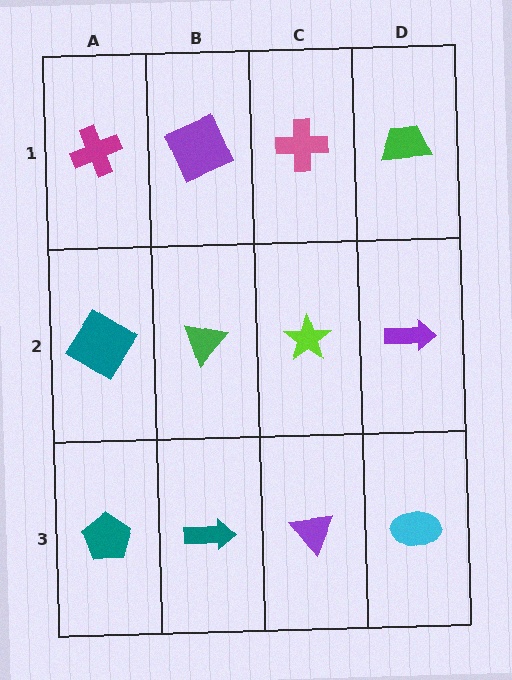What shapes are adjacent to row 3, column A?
A teal diamond (row 2, column A), a teal arrow (row 3, column B).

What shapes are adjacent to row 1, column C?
A lime star (row 2, column C), a purple square (row 1, column B), a green trapezoid (row 1, column D).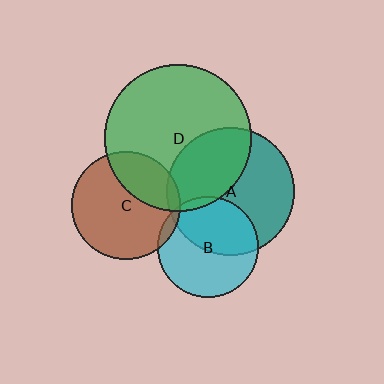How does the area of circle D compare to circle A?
Approximately 1.3 times.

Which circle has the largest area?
Circle D (green).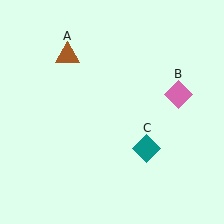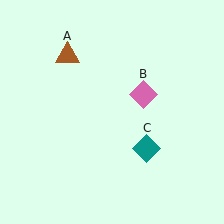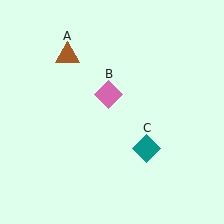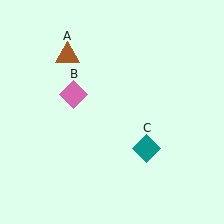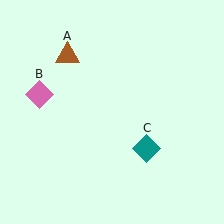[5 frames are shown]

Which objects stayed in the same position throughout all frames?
Brown triangle (object A) and teal diamond (object C) remained stationary.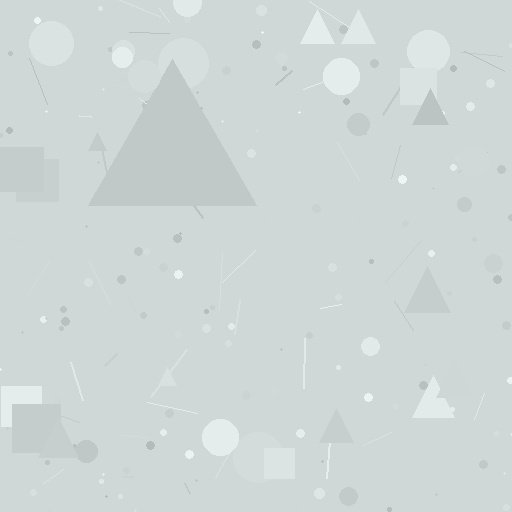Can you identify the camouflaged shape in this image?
The camouflaged shape is a triangle.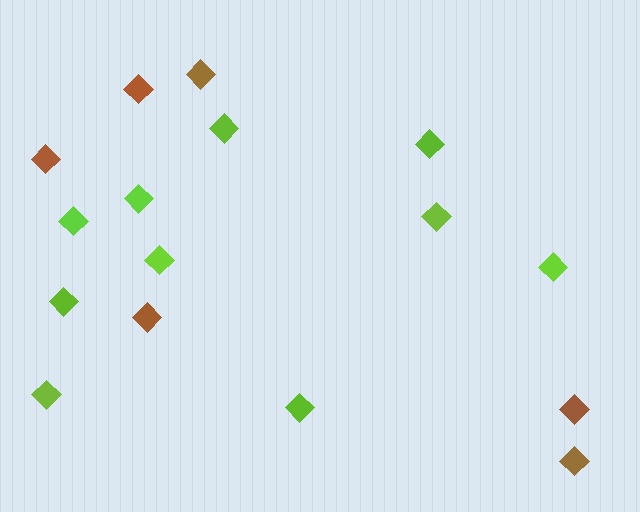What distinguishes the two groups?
There are 2 groups: one group of brown diamonds (6) and one group of lime diamonds (10).